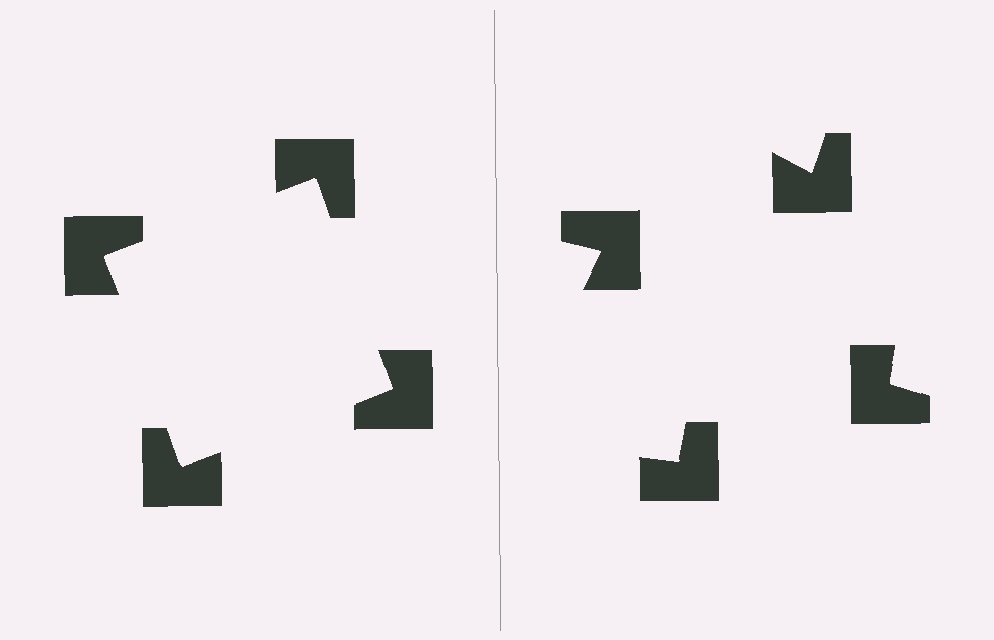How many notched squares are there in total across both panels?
8 — 4 on each side.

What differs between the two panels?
The notched squares are positioned identically on both sides; only the wedge orientations differ. On the left they align to a square; on the right they are misaligned.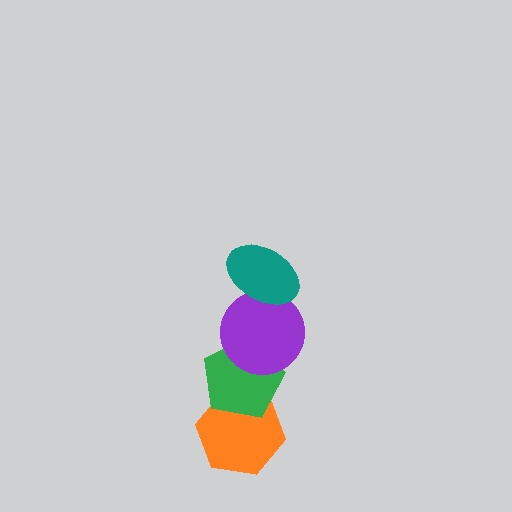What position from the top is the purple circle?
The purple circle is 2nd from the top.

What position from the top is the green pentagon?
The green pentagon is 3rd from the top.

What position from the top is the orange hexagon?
The orange hexagon is 4th from the top.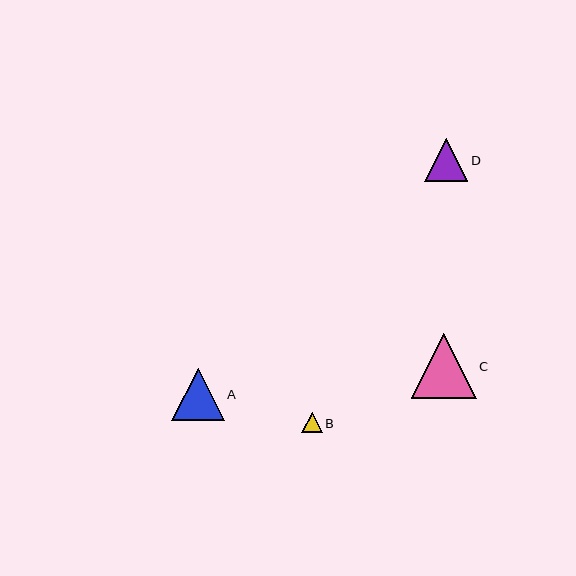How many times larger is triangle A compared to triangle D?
Triangle A is approximately 1.2 times the size of triangle D.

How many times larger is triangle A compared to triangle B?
Triangle A is approximately 2.6 times the size of triangle B.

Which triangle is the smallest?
Triangle B is the smallest with a size of approximately 20 pixels.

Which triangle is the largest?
Triangle C is the largest with a size of approximately 65 pixels.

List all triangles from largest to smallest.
From largest to smallest: C, A, D, B.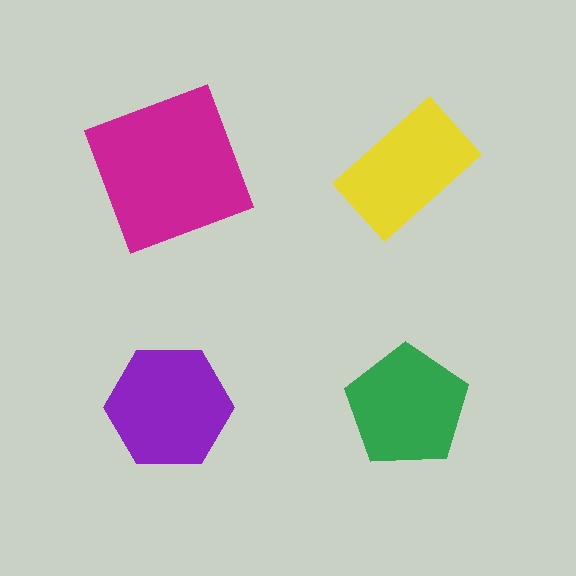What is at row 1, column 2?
A yellow rectangle.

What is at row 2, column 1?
A purple hexagon.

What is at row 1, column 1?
A magenta square.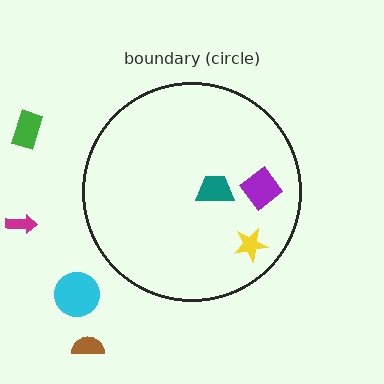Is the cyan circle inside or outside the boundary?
Outside.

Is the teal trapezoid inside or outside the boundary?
Inside.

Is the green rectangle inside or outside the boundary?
Outside.